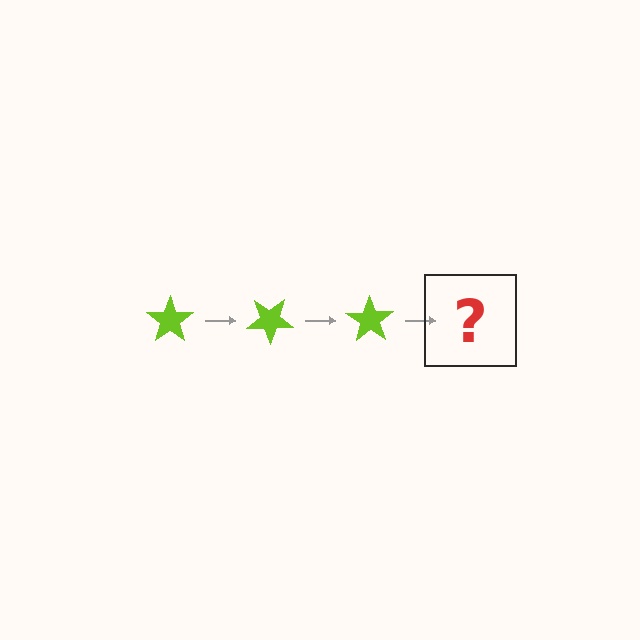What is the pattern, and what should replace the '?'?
The pattern is that the star rotates 35 degrees each step. The '?' should be a lime star rotated 105 degrees.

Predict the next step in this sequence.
The next step is a lime star rotated 105 degrees.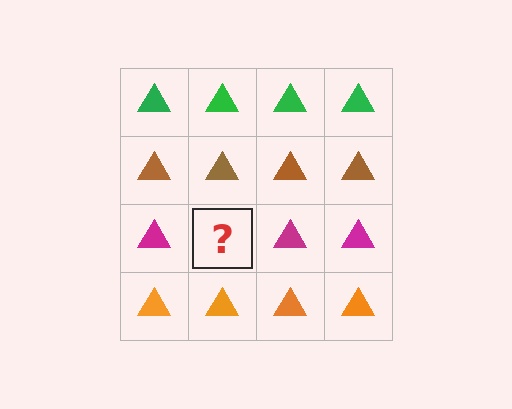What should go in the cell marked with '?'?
The missing cell should contain a magenta triangle.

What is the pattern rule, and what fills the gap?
The rule is that each row has a consistent color. The gap should be filled with a magenta triangle.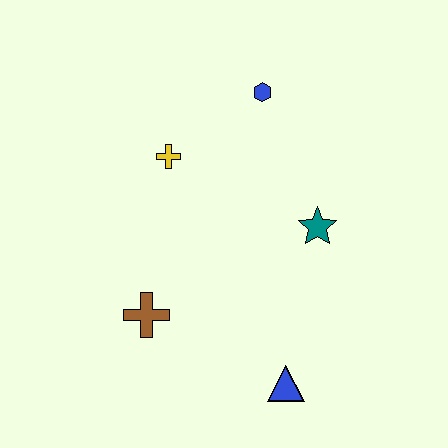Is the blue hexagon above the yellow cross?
Yes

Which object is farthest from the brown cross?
The blue hexagon is farthest from the brown cross.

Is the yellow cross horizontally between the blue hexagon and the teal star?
No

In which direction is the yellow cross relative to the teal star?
The yellow cross is to the left of the teal star.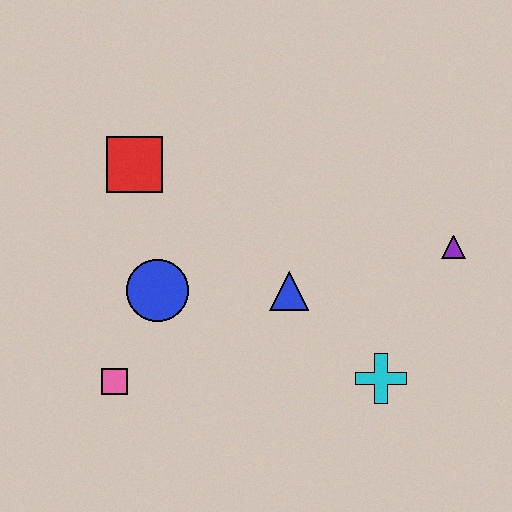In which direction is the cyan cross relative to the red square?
The cyan cross is to the right of the red square.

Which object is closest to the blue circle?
The pink square is closest to the blue circle.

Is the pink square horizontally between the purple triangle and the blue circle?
No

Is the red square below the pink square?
No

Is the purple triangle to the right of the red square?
Yes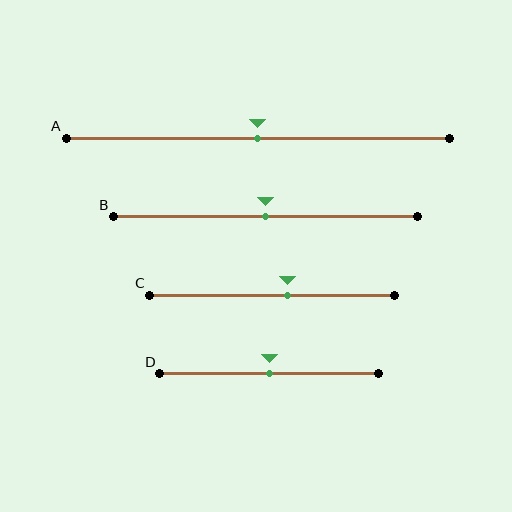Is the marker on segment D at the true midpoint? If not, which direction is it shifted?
Yes, the marker on segment D is at the true midpoint.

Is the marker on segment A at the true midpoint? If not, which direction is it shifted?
Yes, the marker on segment A is at the true midpoint.